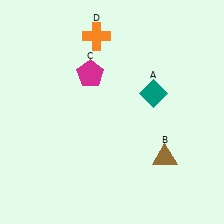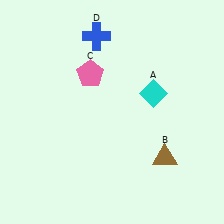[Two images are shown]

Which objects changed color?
A changed from teal to cyan. C changed from magenta to pink. D changed from orange to blue.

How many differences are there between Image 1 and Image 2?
There are 3 differences between the two images.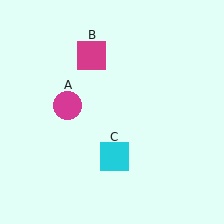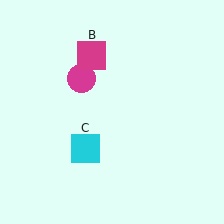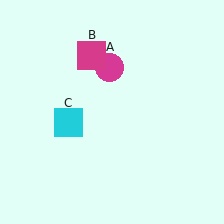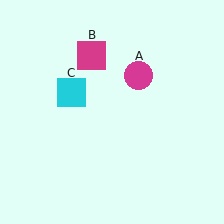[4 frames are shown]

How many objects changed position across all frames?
2 objects changed position: magenta circle (object A), cyan square (object C).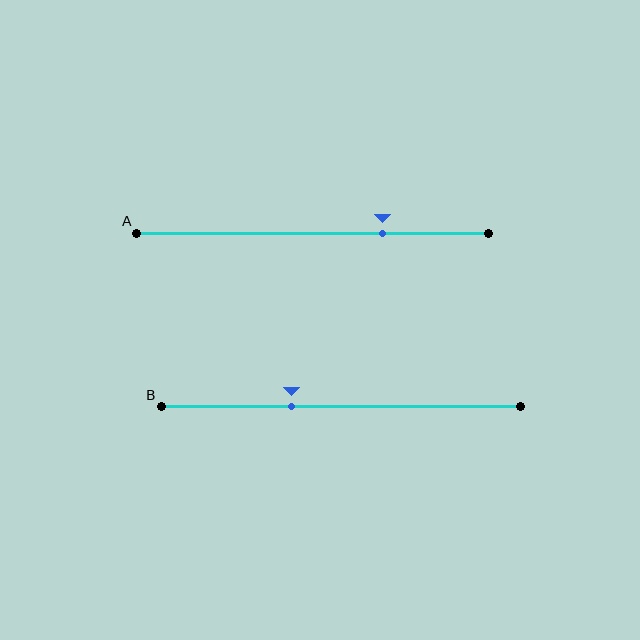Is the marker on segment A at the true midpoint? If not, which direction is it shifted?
No, the marker on segment A is shifted to the right by about 20% of the segment length.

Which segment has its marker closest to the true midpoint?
Segment B has its marker closest to the true midpoint.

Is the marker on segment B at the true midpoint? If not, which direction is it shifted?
No, the marker on segment B is shifted to the left by about 14% of the segment length.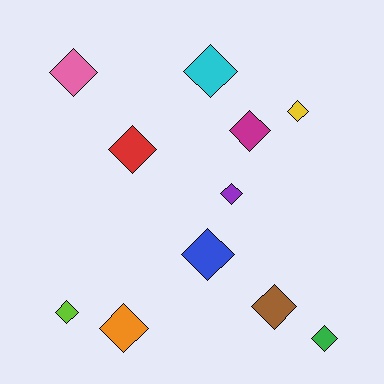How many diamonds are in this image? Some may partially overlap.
There are 11 diamonds.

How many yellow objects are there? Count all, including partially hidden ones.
There is 1 yellow object.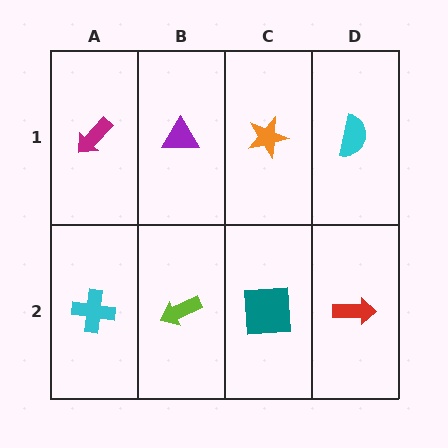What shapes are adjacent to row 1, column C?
A teal square (row 2, column C), a purple triangle (row 1, column B), a cyan semicircle (row 1, column D).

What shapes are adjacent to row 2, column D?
A cyan semicircle (row 1, column D), a teal square (row 2, column C).